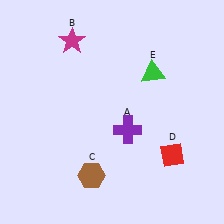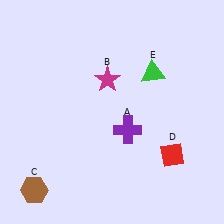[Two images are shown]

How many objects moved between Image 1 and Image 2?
2 objects moved between the two images.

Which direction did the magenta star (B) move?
The magenta star (B) moved down.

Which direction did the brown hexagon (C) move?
The brown hexagon (C) moved left.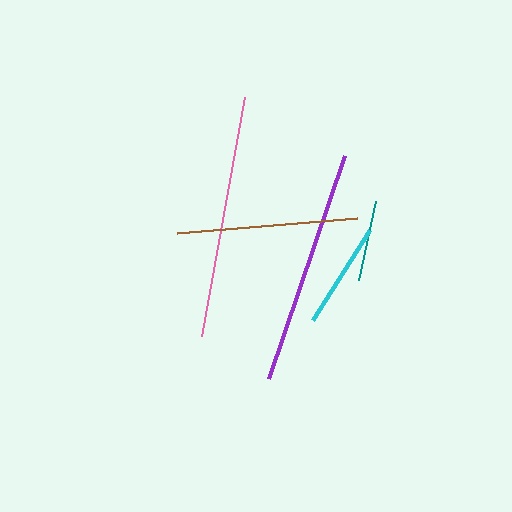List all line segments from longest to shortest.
From longest to shortest: pink, purple, brown, cyan, teal.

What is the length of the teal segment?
The teal segment is approximately 81 pixels long.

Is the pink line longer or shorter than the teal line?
The pink line is longer than the teal line.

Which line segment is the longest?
The pink line is the longest at approximately 243 pixels.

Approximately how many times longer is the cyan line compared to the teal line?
The cyan line is approximately 1.3 times the length of the teal line.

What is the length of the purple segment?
The purple segment is approximately 235 pixels long.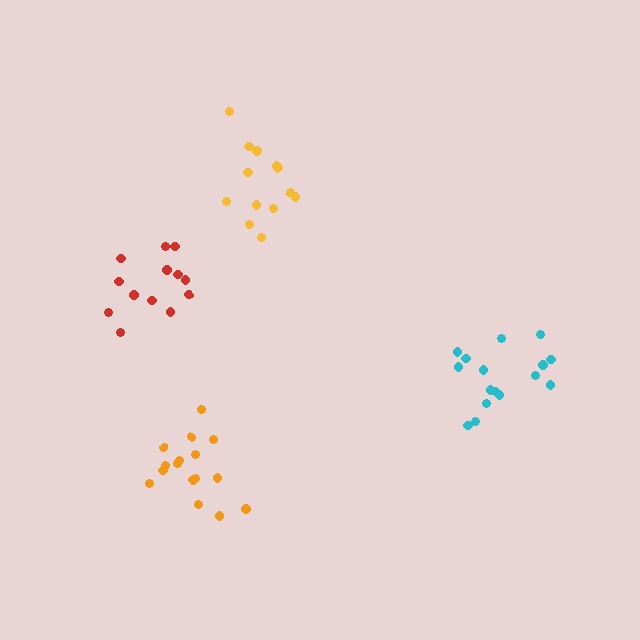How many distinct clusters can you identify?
There are 4 distinct clusters.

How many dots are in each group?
Group 1: 14 dots, Group 2: 13 dots, Group 3: 16 dots, Group 4: 16 dots (59 total).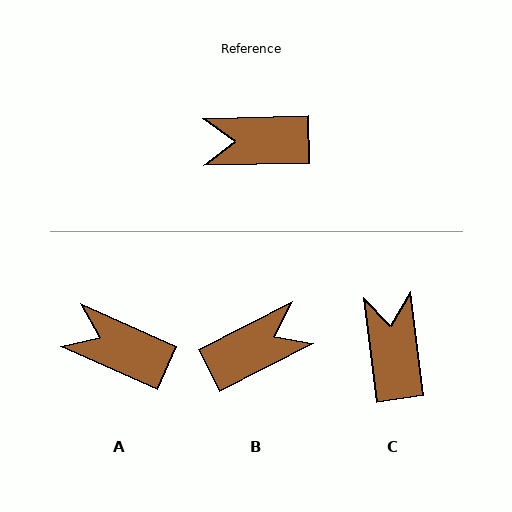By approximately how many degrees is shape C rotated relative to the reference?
Approximately 84 degrees clockwise.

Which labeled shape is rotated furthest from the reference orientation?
B, about 154 degrees away.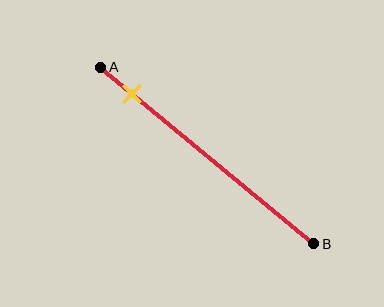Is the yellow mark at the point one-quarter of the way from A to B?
No, the mark is at about 15% from A, not at the 25% one-quarter point.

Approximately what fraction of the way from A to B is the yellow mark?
The yellow mark is approximately 15% of the way from A to B.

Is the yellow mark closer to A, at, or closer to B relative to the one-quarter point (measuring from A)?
The yellow mark is closer to point A than the one-quarter point of segment AB.